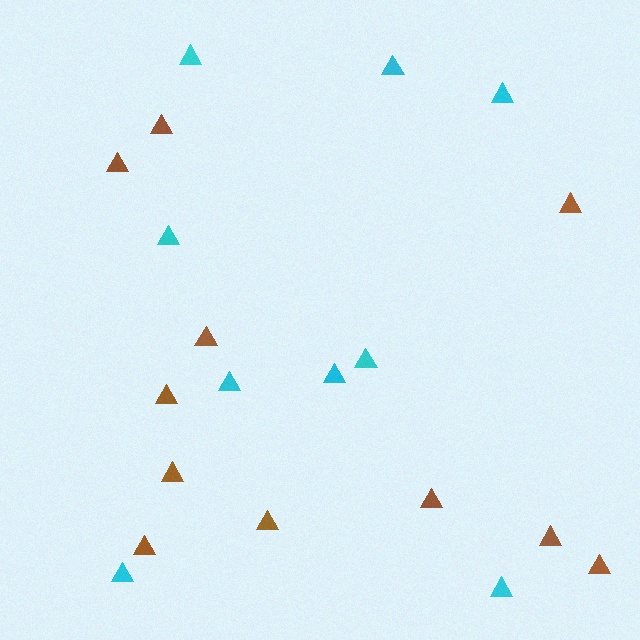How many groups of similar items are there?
There are 2 groups: one group of cyan triangles (9) and one group of brown triangles (11).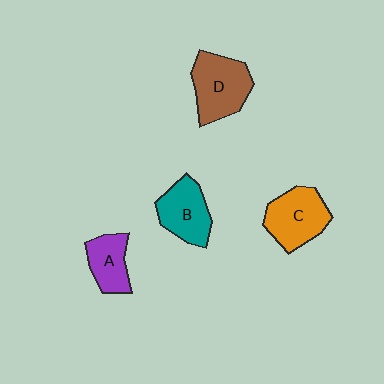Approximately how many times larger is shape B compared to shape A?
Approximately 1.3 times.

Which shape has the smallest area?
Shape A (purple).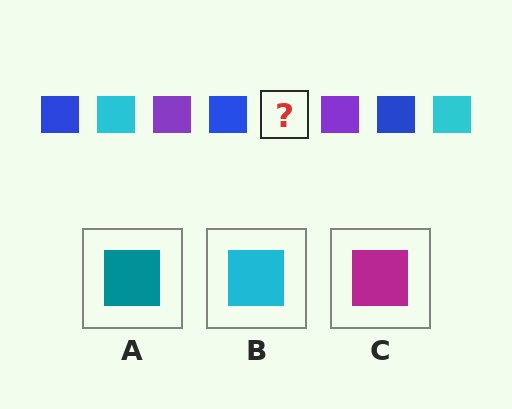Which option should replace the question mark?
Option B.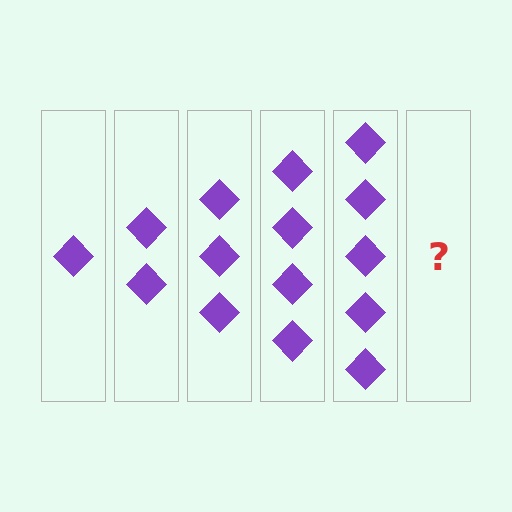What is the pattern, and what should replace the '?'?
The pattern is that each step adds one more diamond. The '?' should be 6 diamonds.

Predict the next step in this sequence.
The next step is 6 diamonds.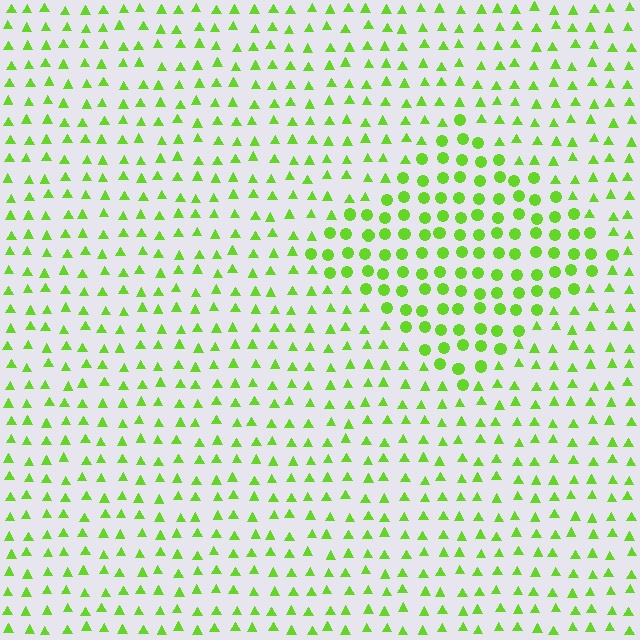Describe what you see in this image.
The image is filled with small lime elements arranged in a uniform grid. A diamond-shaped region contains circles, while the surrounding area contains triangles. The boundary is defined purely by the change in element shape.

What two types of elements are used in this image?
The image uses circles inside the diamond region and triangles outside it.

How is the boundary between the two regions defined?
The boundary is defined by a change in element shape: circles inside vs. triangles outside. All elements share the same color and spacing.